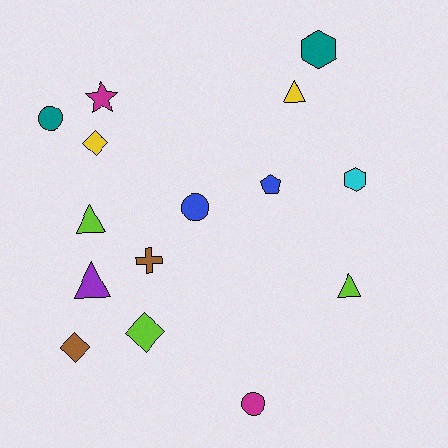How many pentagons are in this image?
There is 1 pentagon.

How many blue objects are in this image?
There are 2 blue objects.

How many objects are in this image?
There are 15 objects.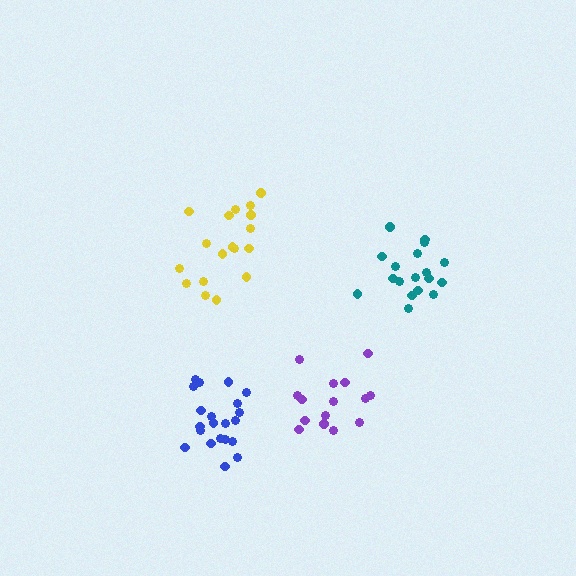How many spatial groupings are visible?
There are 4 spatial groupings.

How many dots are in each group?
Group 1: 21 dots, Group 2: 18 dots, Group 3: 18 dots, Group 4: 15 dots (72 total).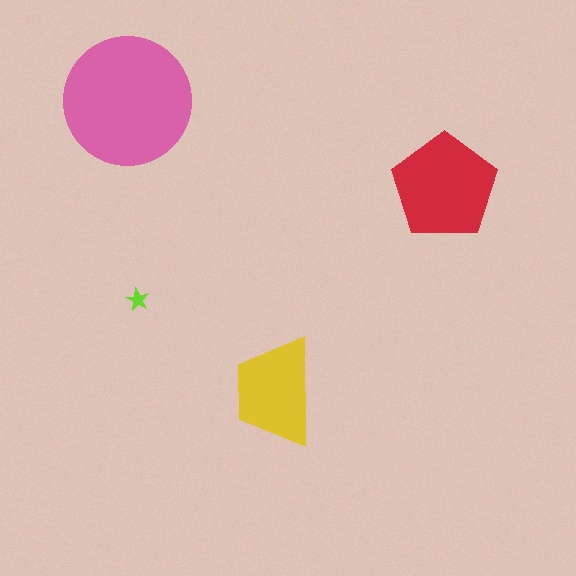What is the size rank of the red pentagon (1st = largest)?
2nd.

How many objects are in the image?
There are 4 objects in the image.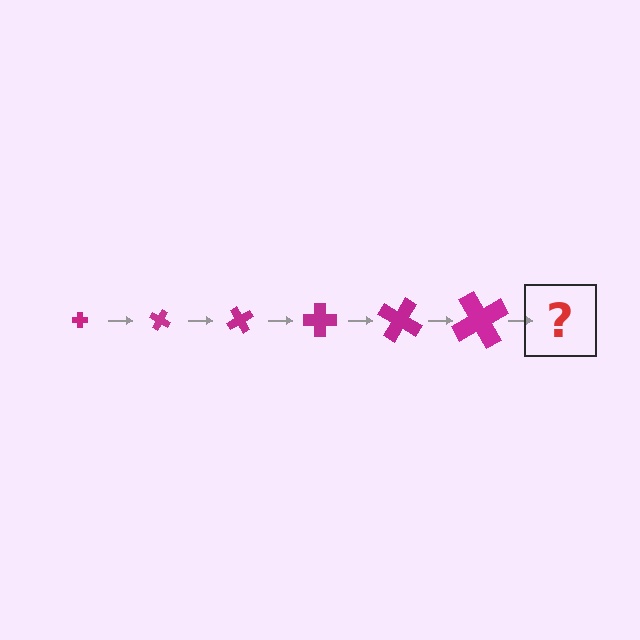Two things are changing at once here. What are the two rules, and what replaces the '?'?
The two rules are that the cross grows larger each step and it rotates 30 degrees each step. The '?' should be a cross, larger than the previous one and rotated 180 degrees from the start.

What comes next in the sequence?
The next element should be a cross, larger than the previous one and rotated 180 degrees from the start.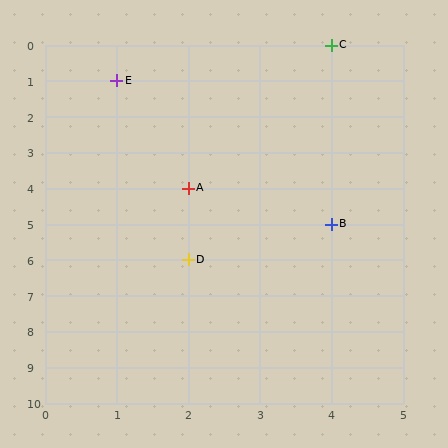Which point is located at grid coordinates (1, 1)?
Point E is at (1, 1).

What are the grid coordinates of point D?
Point D is at grid coordinates (2, 6).